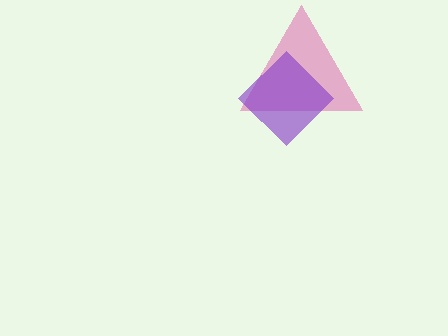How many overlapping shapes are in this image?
There are 2 overlapping shapes in the image.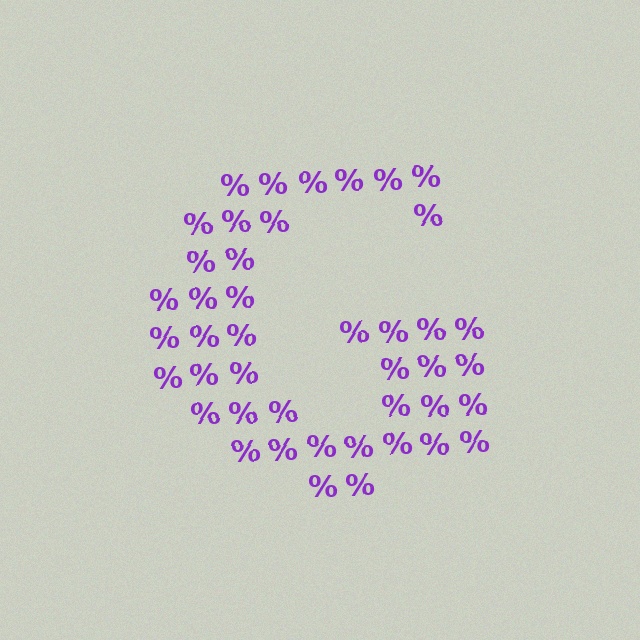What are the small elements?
The small elements are percent signs.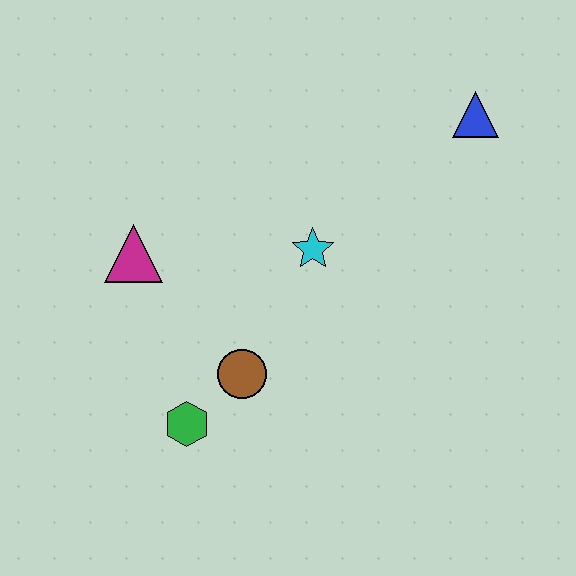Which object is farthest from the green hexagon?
The blue triangle is farthest from the green hexagon.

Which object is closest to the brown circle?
The green hexagon is closest to the brown circle.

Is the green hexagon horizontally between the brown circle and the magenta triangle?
Yes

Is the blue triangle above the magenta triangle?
Yes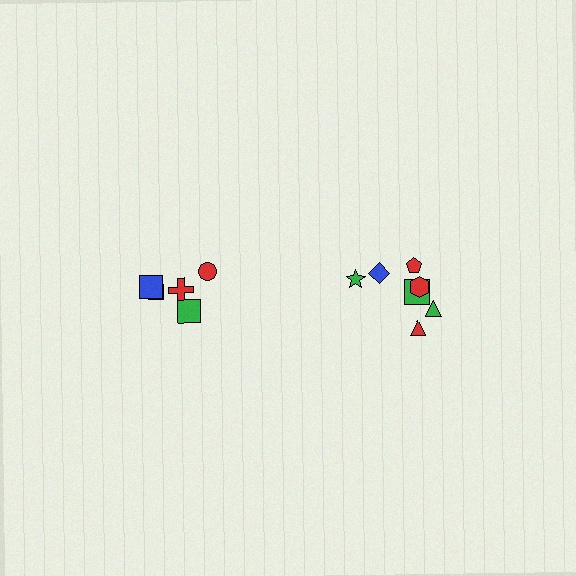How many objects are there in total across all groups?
There are 12 objects.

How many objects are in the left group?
There are 5 objects.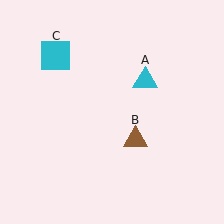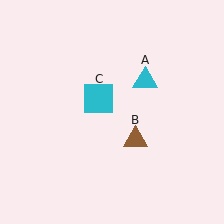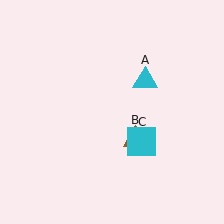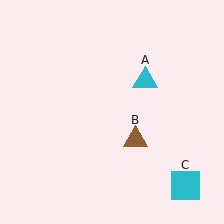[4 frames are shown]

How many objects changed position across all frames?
1 object changed position: cyan square (object C).